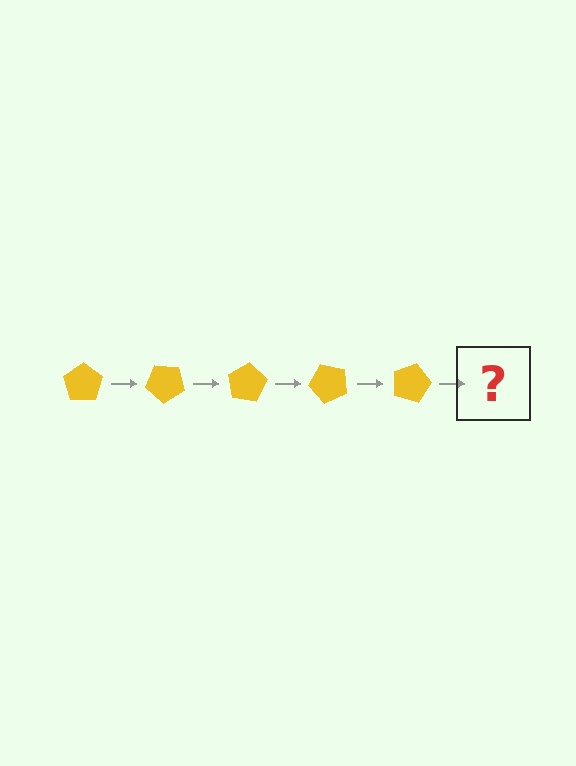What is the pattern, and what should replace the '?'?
The pattern is that the pentagon rotates 40 degrees each step. The '?' should be a yellow pentagon rotated 200 degrees.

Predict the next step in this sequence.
The next step is a yellow pentagon rotated 200 degrees.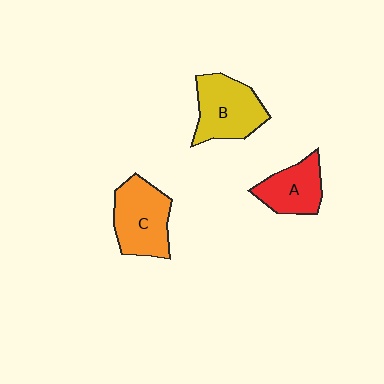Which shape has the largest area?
Shape C (orange).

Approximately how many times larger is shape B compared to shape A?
Approximately 1.3 times.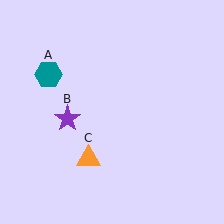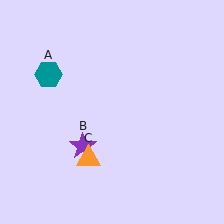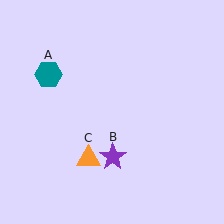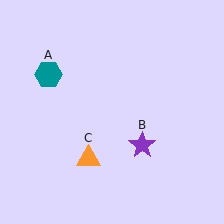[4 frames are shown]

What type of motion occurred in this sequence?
The purple star (object B) rotated counterclockwise around the center of the scene.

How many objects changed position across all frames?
1 object changed position: purple star (object B).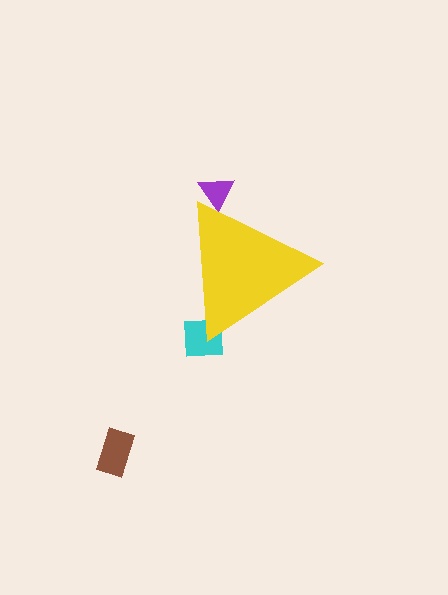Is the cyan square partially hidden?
Yes, the cyan square is partially hidden behind the yellow triangle.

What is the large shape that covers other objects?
A yellow triangle.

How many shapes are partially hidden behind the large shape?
2 shapes are partially hidden.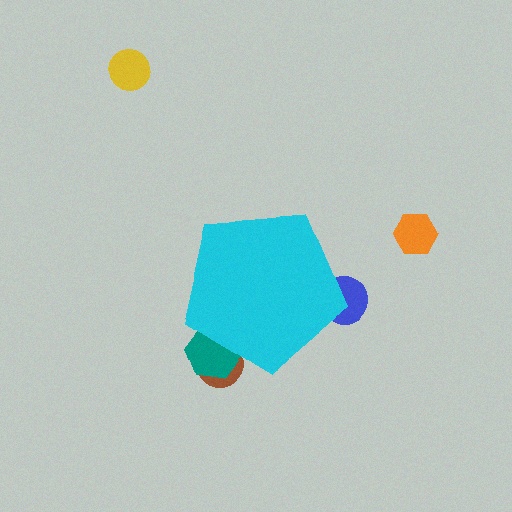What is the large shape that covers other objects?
A cyan pentagon.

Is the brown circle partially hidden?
Yes, the brown circle is partially hidden behind the cyan pentagon.